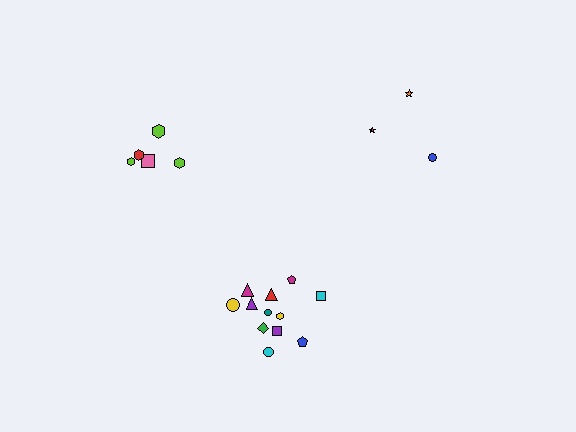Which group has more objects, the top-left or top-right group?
The top-left group.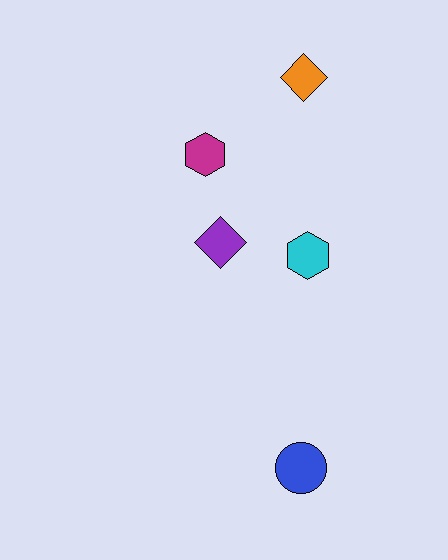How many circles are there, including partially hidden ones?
There is 1 circle.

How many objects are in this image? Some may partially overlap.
There are 5 objects.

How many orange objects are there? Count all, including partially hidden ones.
There is 1 orange object.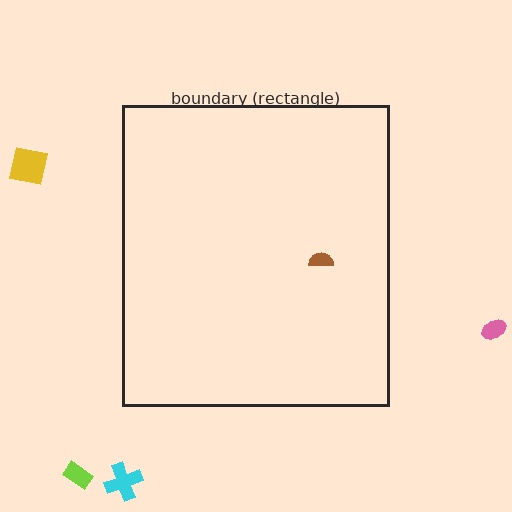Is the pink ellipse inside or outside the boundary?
Outside.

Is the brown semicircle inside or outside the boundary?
Inside.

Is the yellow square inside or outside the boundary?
Outside.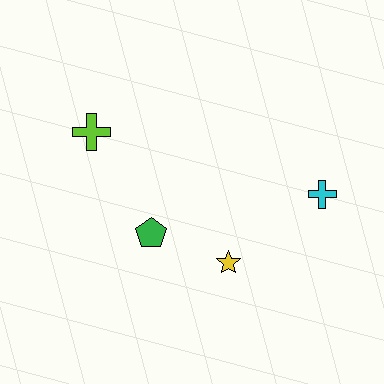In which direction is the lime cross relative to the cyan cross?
The lime cross is to the left of the cyan cross.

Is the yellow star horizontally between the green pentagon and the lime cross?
No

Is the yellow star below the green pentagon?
Yes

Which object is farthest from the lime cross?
The cyan cross is farthest from the lime cross.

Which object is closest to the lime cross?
The green pentagon is closest to the lime cross.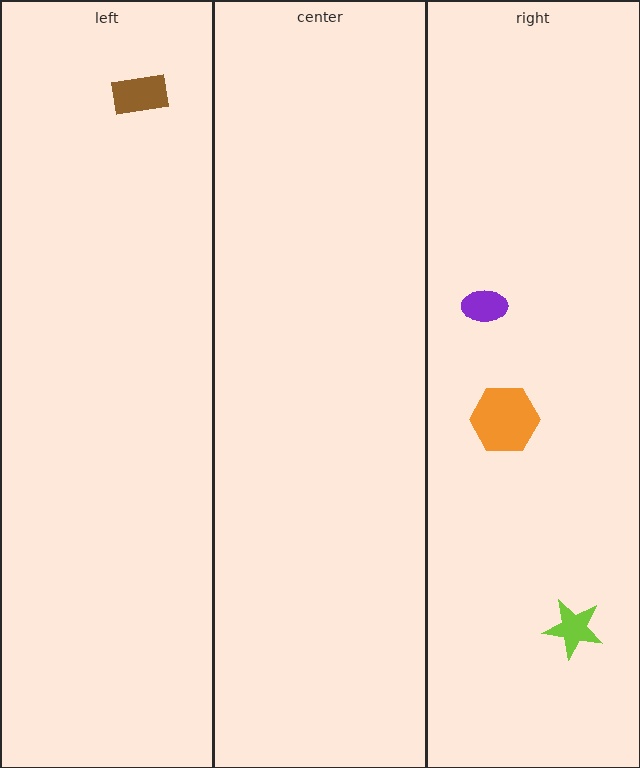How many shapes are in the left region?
1.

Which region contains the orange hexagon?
The right region.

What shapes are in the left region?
The brown rectangle.